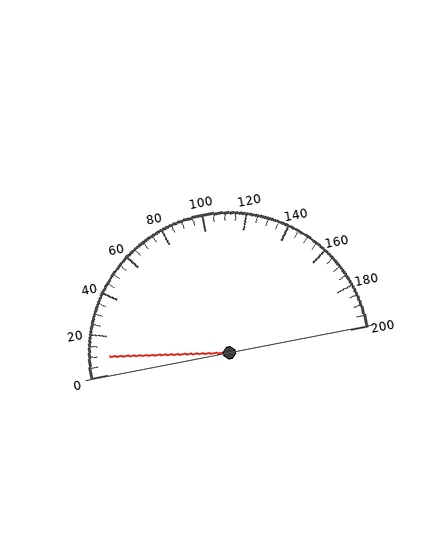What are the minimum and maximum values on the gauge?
The gauge ranges from 0 to 200.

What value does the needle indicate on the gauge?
The needle indicates approximately 10.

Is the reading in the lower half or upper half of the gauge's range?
The reading is in the lower half of the range (0 to 200).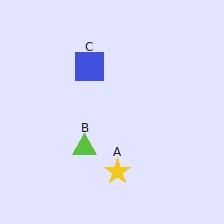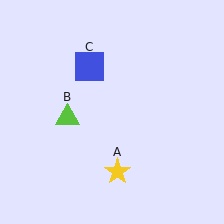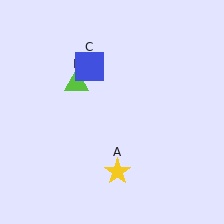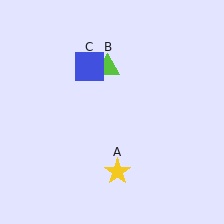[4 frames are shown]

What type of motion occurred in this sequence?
The lime triangle (object B) rotated clockwise around the center of the scene.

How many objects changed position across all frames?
1 object changed position: lime triangle (object B).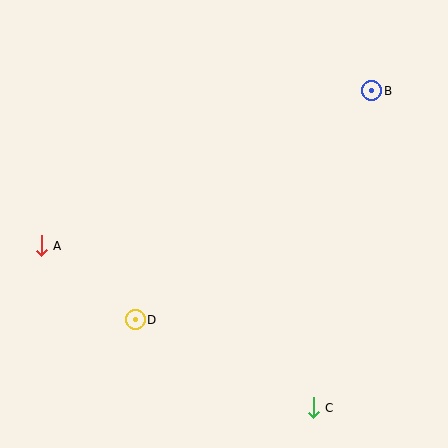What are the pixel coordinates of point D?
Point D is at (135, 320).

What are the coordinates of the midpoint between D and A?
The midpoint between D and A is at (88, 283).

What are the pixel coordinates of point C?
Point C is at (313, 408).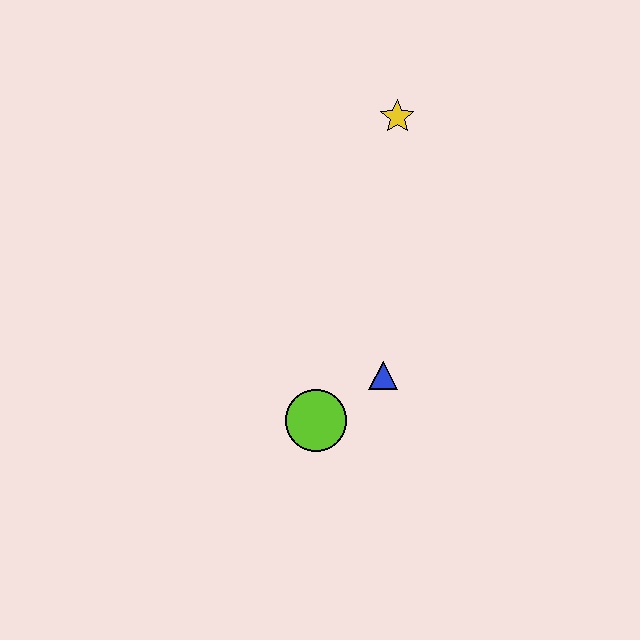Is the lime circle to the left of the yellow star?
Yes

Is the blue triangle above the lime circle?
Yes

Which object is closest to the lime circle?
The blue triangle is closest to the lime circle.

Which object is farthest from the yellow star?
The lime circle is farthest from the yellow star.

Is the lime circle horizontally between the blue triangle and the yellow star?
No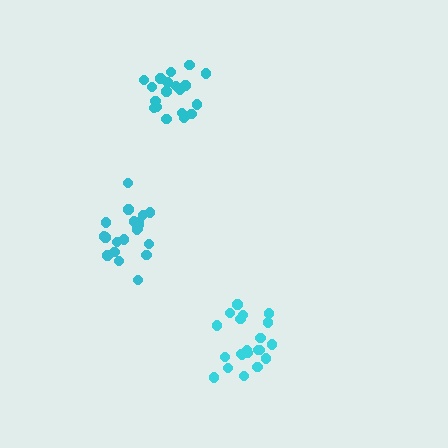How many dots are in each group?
Group 1: 20 dots, Group 2: 21 dots, Group 3: 19 dots (60 total).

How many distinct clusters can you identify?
There are 3 distinct clusters.